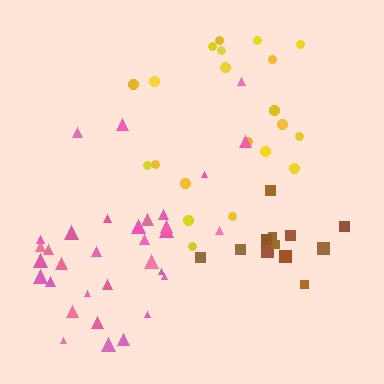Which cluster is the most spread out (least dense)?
Yellow.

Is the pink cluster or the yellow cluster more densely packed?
Pink.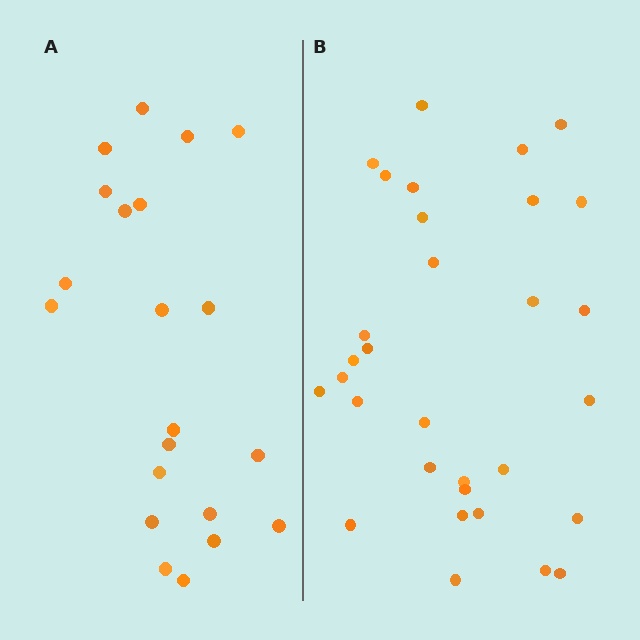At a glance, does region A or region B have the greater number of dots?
Region B (the right region) has more dots.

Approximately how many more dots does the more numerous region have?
Region B has roughly 10 or so more dots than region A.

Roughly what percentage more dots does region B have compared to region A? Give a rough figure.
About 50% more.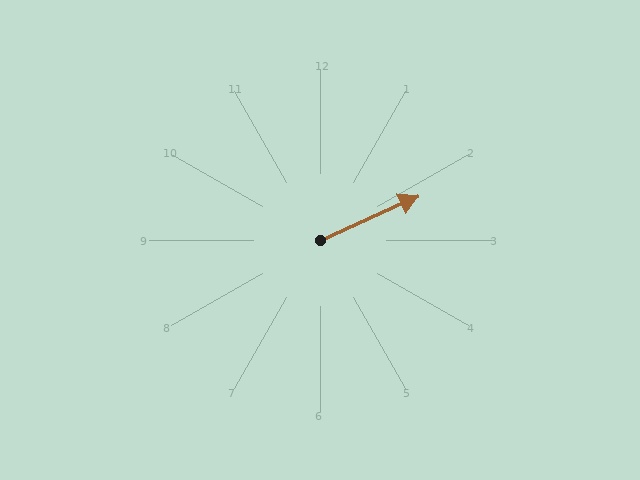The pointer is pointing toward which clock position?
Roughly 2 o'clock.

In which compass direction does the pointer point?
Northeast.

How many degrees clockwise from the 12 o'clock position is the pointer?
Approximately 66 degrees.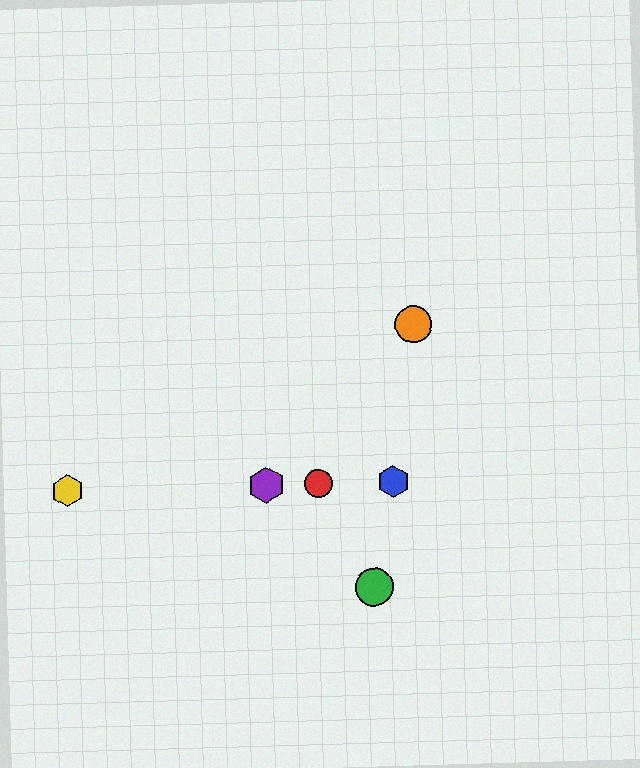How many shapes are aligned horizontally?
4 shapes (the red circle, the blue hexagon, the yellow hexagon, the purple hexagon) are aligned horizontally.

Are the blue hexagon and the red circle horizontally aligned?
Yes, both are at y≈482.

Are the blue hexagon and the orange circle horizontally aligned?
No, the blue hexagon is at y≈482 and the orange circle is at y≈324.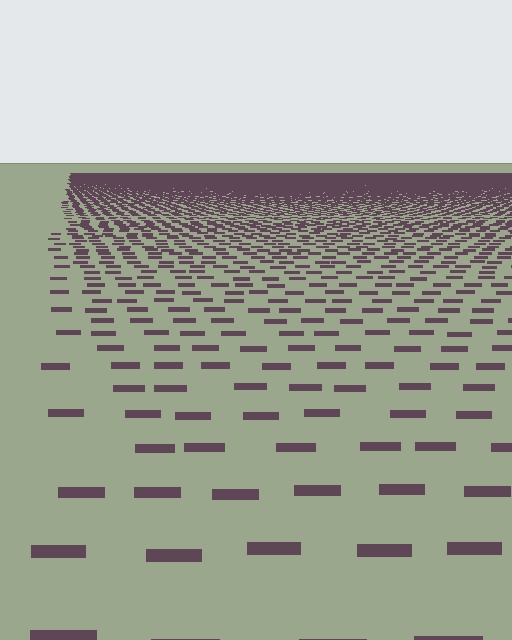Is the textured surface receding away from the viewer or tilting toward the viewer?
The surface is receding away from the viewer. Texture elements get smaller and denser toward the top.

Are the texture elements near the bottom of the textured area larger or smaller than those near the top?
Larger. Near the bottom, elements are closer to the viewer and appear at a bigger on-screen size.